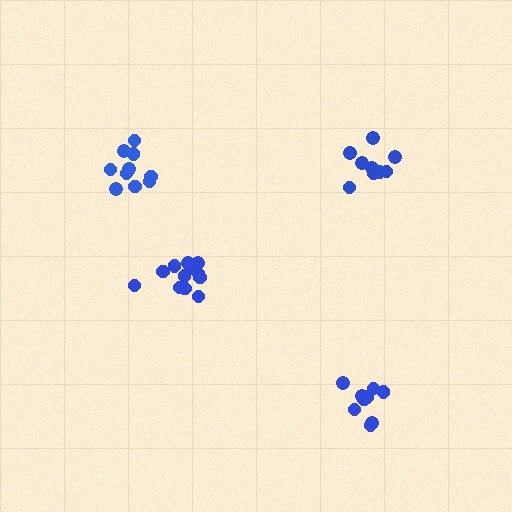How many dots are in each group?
Group 1: 9 dots, Group 2: 12 dots, Group 3: 9 dots, Group 4: 10 dots (40 total).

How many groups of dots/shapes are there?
There are 4 groups.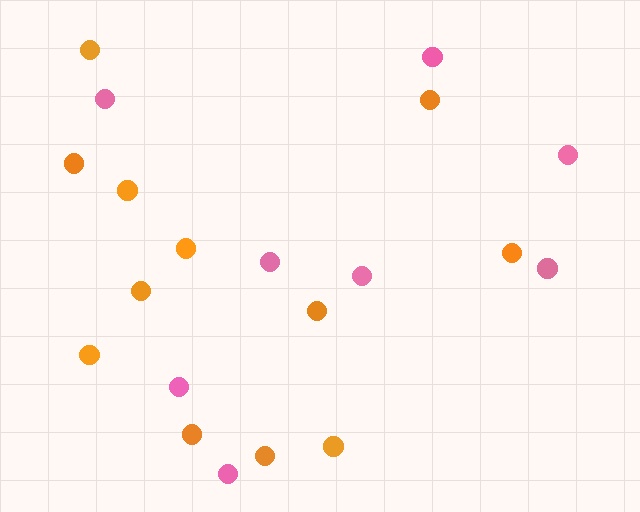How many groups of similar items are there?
There are 2 groups: one group of pink circles (8) and one group of orange circles (12).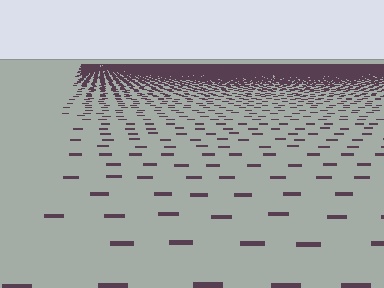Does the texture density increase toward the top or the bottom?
Density increases toward the top.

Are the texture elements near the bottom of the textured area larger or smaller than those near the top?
Larger. Near the bottom, elements are closer to the viewer and appear at a bigger on-screen size.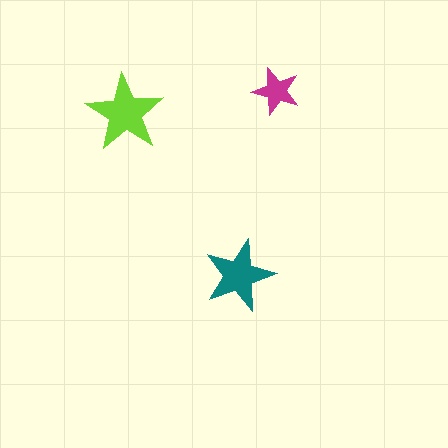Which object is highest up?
The magenta star is topmost.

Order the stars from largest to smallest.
the lime one, the teal one, the magenta one.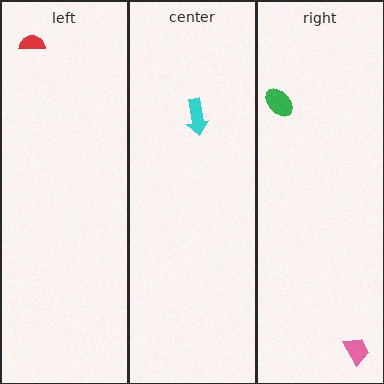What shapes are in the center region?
The cyan arrow.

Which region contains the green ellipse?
The right region.